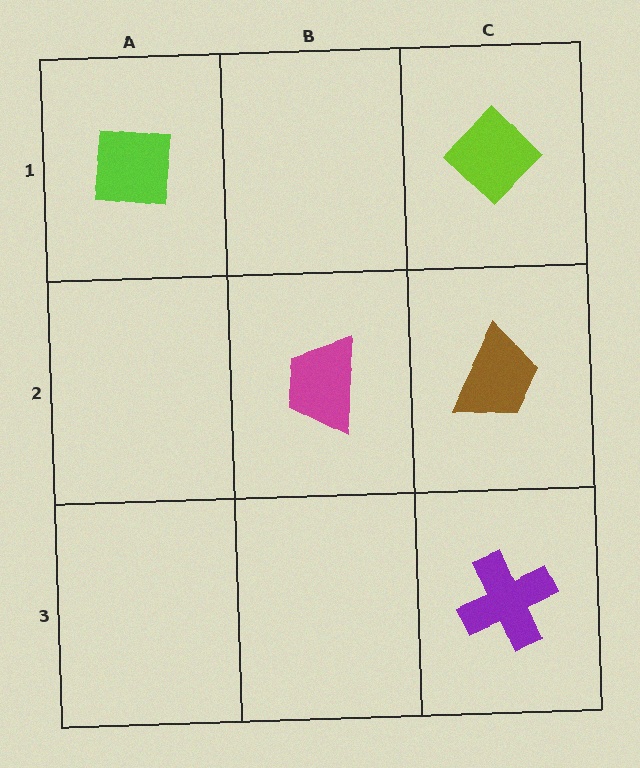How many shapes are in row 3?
1 shape.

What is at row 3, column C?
A purple cross.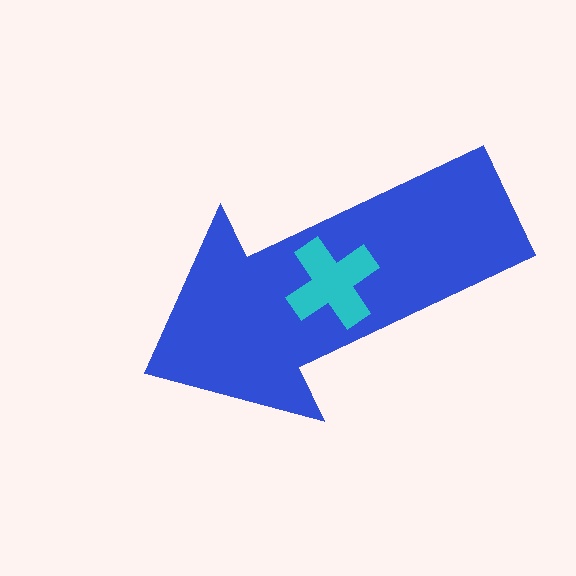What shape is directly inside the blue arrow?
The cyan cross.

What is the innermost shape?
The cyan cross.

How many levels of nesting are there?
2.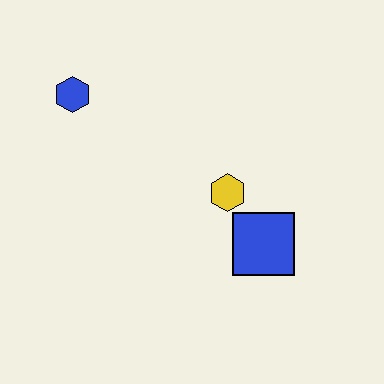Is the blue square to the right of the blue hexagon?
Yes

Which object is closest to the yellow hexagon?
The blue square is closest to the yellow hexagon.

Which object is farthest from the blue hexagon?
The blue square is farthest from the blue hexagon.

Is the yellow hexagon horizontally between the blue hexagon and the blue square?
Yes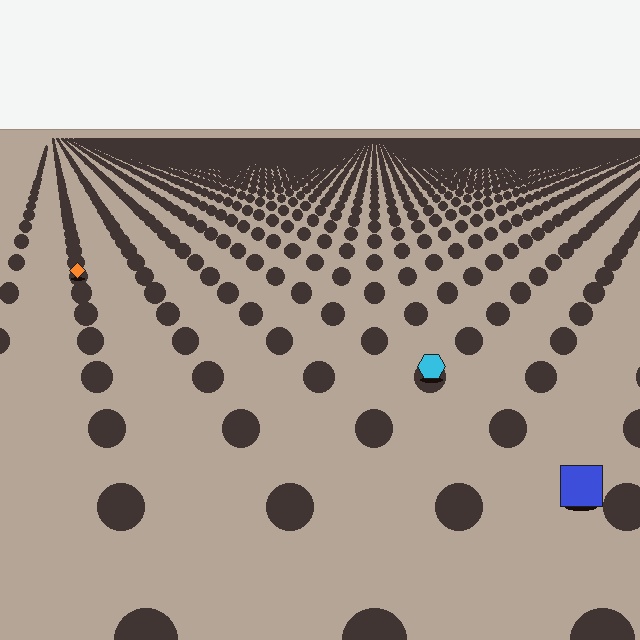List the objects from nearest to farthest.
From nearest to farthest: the blue square, the cyan hexagon, the orange diamond.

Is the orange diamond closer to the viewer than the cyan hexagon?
No. The cyan hexagon is closer — you can tell from the texture gradient: the ground texture is coarser near it.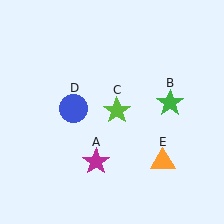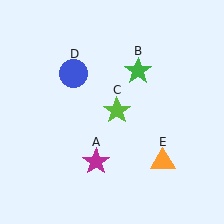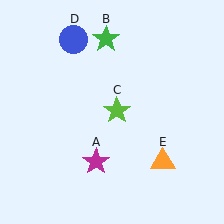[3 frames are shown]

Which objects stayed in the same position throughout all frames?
Magenta star (object A) and lime star (object C) and orange triangle (object E) remained stationary.